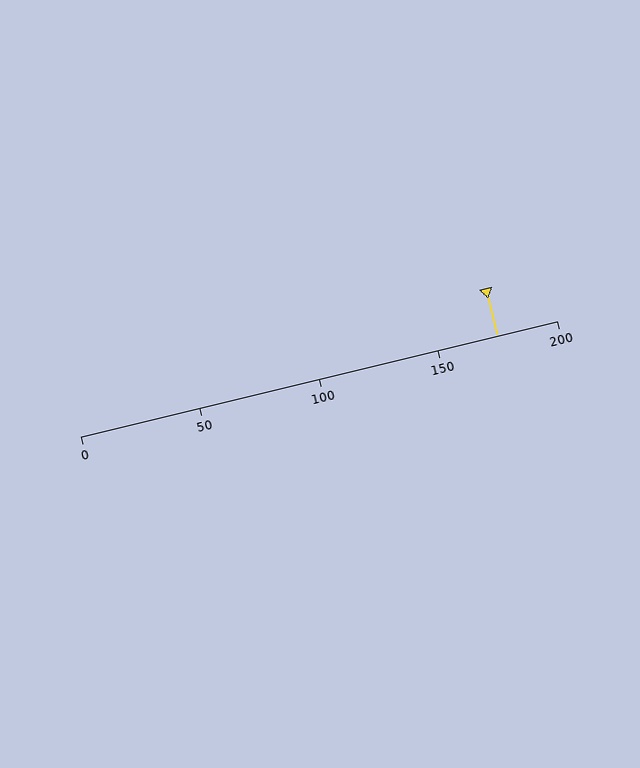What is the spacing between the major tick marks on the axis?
The major ticks are spaced 50 apart.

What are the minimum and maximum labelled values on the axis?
The axis runs from 0 to 200.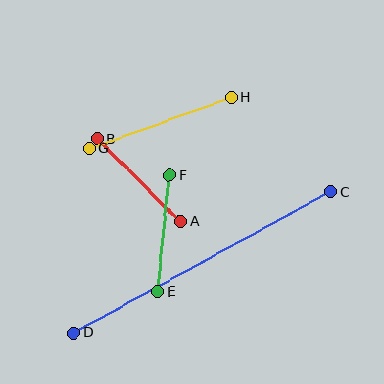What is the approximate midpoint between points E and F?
The midpoint is at approximately (164, 233) pixels.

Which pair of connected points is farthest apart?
Points C and D are farthest apart.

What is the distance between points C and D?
The distance is approximately 293 pixels.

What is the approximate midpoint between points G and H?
The midpoint is at approximately (160, 123) pixels.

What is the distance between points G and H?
The distance is approximately 151 pixels.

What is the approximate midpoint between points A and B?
The midpoint is at approximately (139, 180) pixels.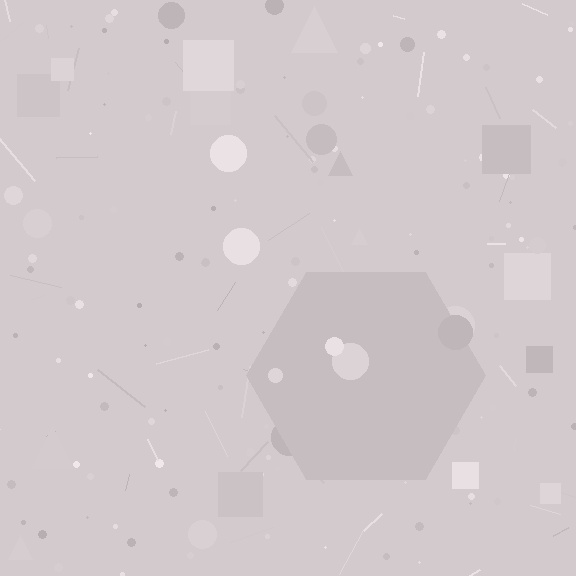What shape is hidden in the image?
A hexagon is hidden in the image.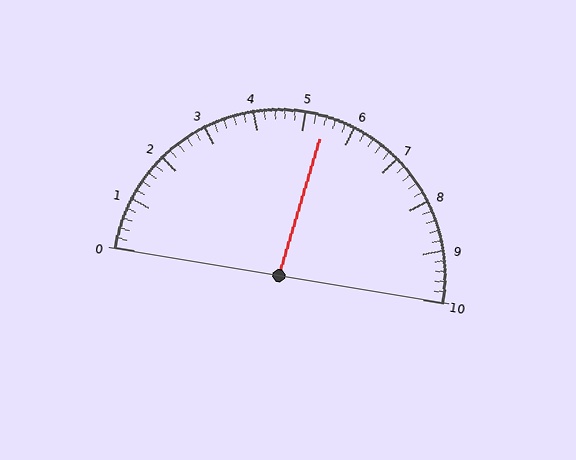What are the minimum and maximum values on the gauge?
The gauge ranges from 0 to 10.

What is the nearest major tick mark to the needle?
The nearest major tick mark is 5.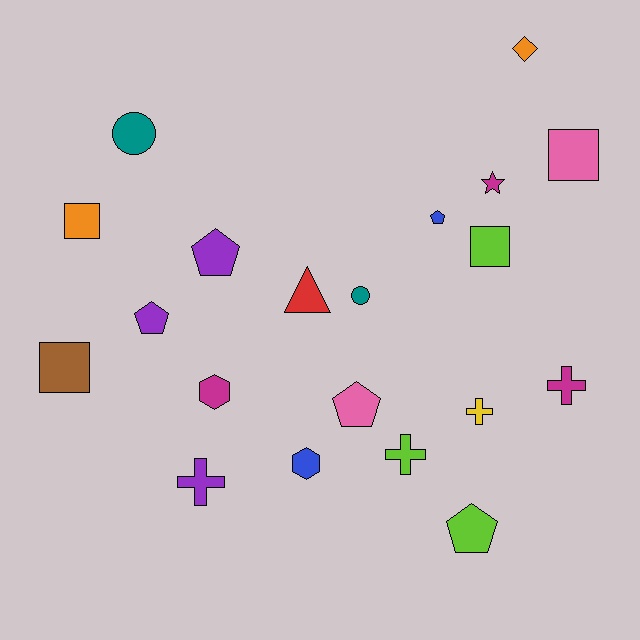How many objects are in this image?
There are 20 objects.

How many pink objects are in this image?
There are 2 pink objects.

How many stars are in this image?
There is 1 star.